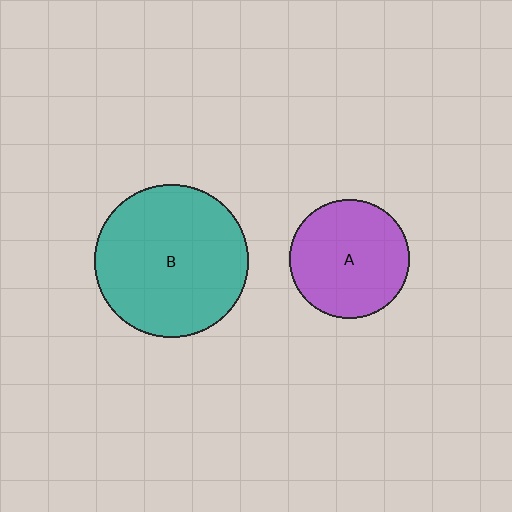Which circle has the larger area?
Circle B (teal).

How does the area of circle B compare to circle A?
Approximately 1.7 times.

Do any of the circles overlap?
No, none of the circles overlap.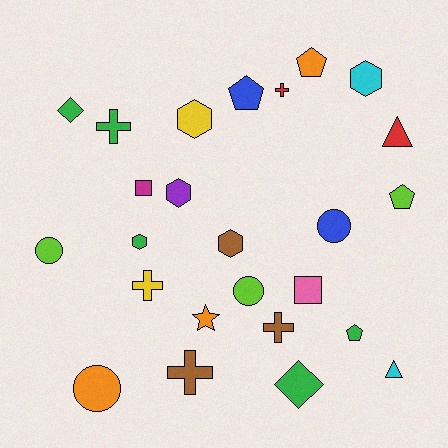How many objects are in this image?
There are 25 objects.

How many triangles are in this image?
There are 2 triangles.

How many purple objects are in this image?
There is 1 purple object.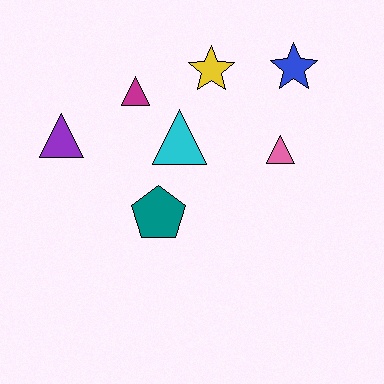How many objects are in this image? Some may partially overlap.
There are 7 objects.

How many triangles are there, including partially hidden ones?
There are 4 triangles.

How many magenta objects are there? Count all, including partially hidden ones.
There is 1 magenta object.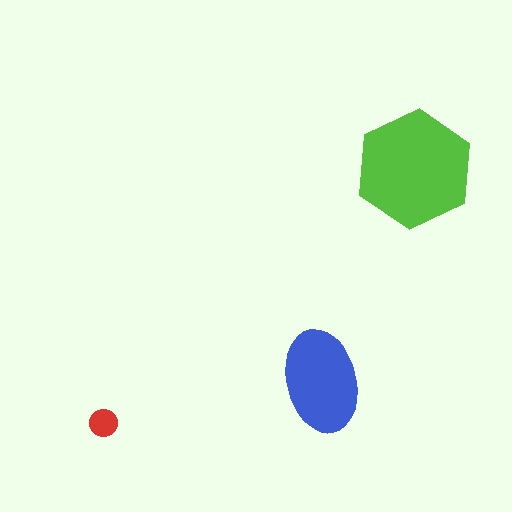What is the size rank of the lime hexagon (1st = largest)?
1st.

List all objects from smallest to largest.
The red circle, the blue ellipse, the lime hexagon.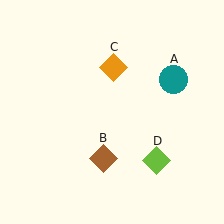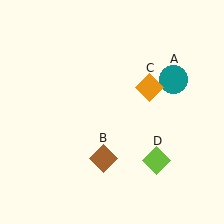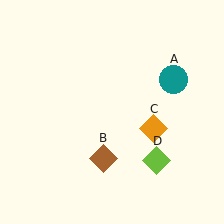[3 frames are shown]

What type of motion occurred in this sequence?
The orange diamond (object C) rotated clockwise around the center of the scene.